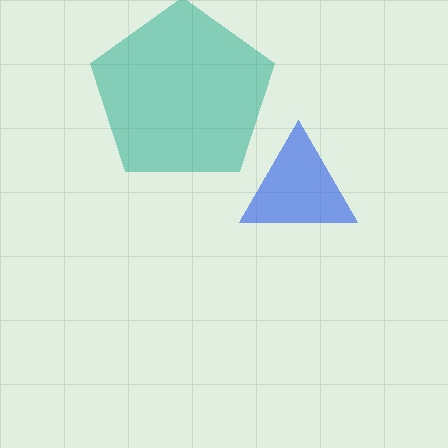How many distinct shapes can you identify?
There are 2 distinct shapes: a blue triangle, a teal pentagon.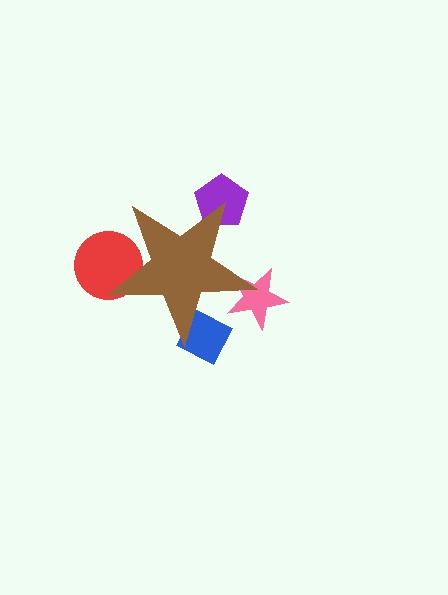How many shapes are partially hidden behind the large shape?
4 shapes are partially hidden.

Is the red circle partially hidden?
Yes, the red circle is partially hidden behind the brown star.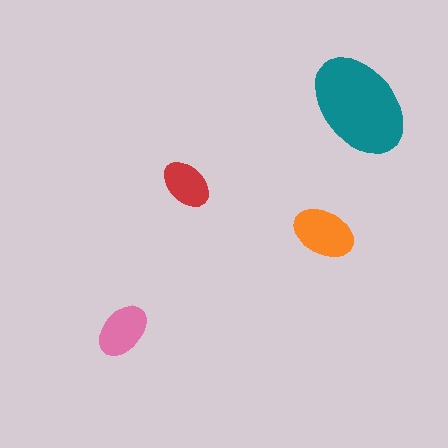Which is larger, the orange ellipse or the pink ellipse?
The orange one.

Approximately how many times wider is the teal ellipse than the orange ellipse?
About 1.5 times wider.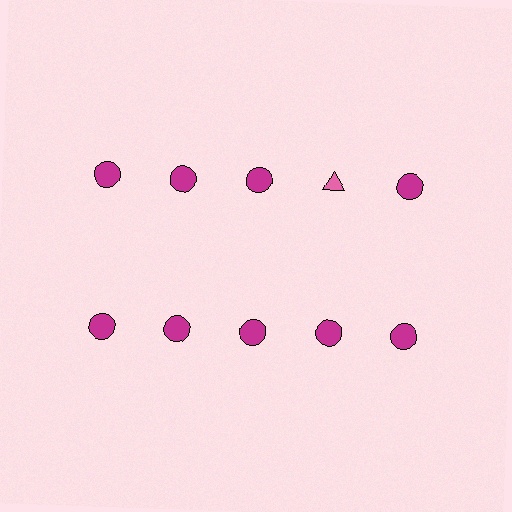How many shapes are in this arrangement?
There are 10 shapes arranged in a grid pattern.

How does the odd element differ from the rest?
It differs in both color (pink instead of magenta) and shape (triangle instead of circle).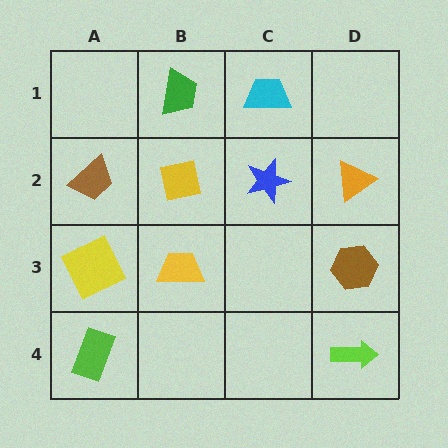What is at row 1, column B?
A green trapezoid.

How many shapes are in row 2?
4 shapes.